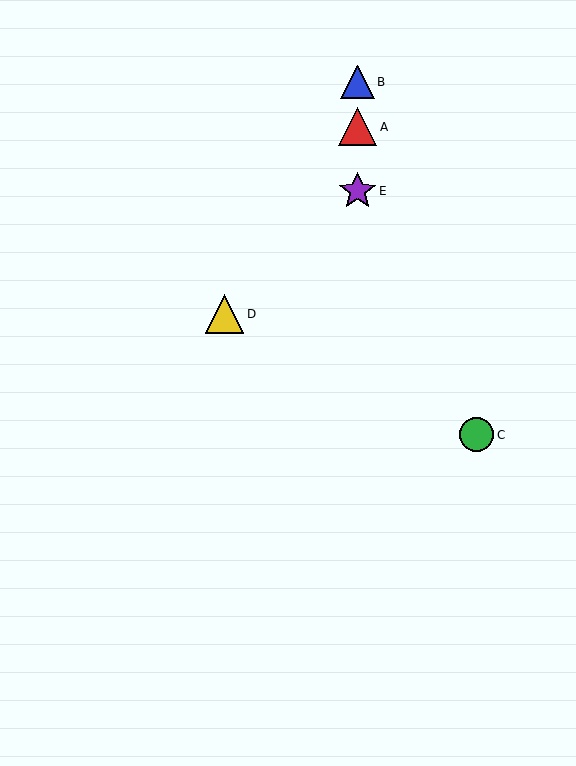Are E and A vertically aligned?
Yes, both are at x≈357.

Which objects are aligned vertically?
Objects A, B, E are aligned vertically.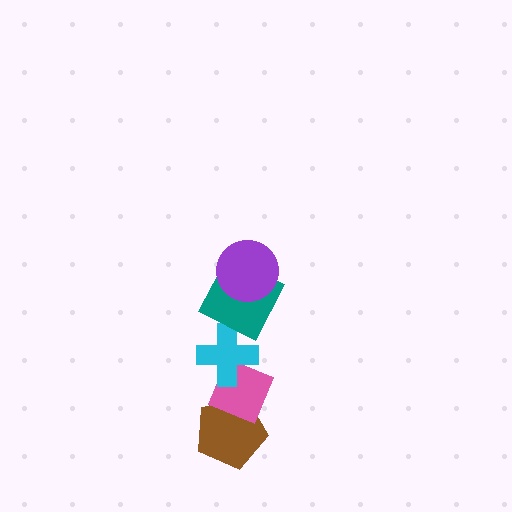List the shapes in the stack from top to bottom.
From top to bottom: the purple circle, the teal square, the cyan cross, the pink diamond, the brown pentagon.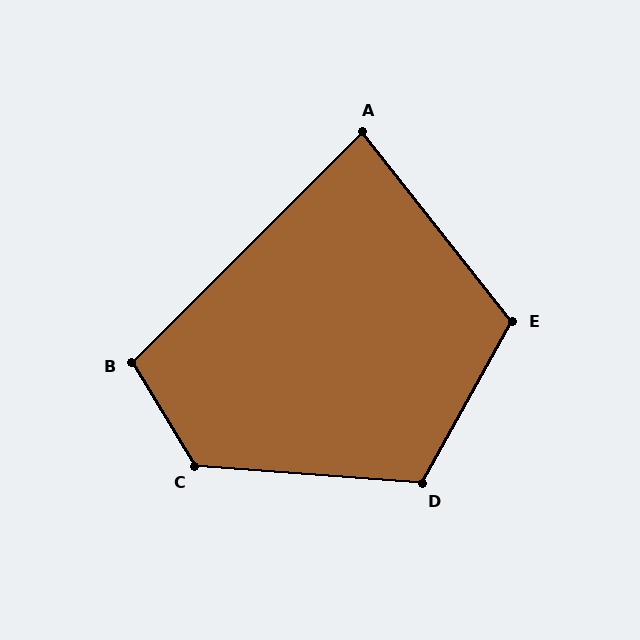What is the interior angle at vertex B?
Approximately 104 degrees (obtuse).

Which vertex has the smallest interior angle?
A, at approximately 83 degrees.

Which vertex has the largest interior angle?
C, at approximately 125 degrees.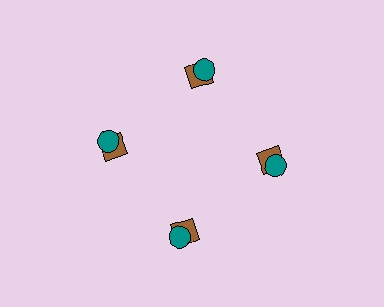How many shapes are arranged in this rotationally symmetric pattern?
There are 8 shapes, arranged in 4 groups of 2.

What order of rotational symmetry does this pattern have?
This pattern has 4-fold rotational symmetry.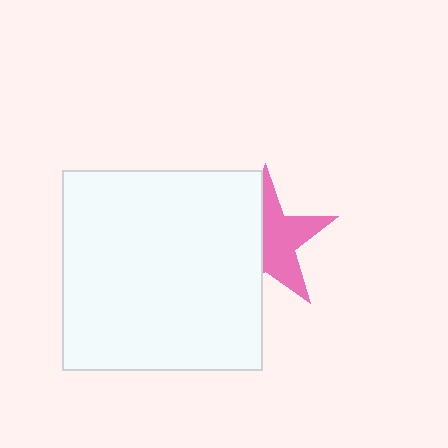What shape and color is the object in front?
The object in front is a white square.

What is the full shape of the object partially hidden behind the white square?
The partially hidden object is a pink star.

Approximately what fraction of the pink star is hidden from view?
Roughly 48% of the pink star is hidden behind the white square.